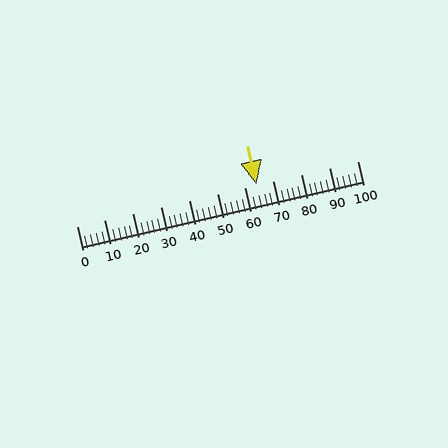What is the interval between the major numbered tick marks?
The major tick marks are spaced 10 units apart.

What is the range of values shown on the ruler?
The ruler shows values from 0 to 100.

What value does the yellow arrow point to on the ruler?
The yellow arrow points to approximately 64.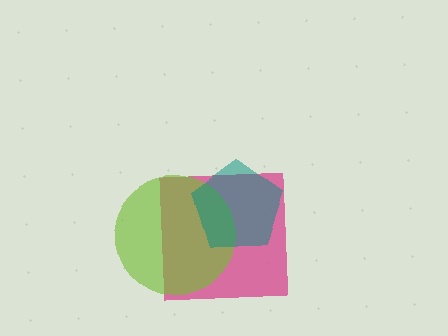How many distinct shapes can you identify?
There are 3 distinct shapes: a magenta square, a lime circle, a teal pentagon.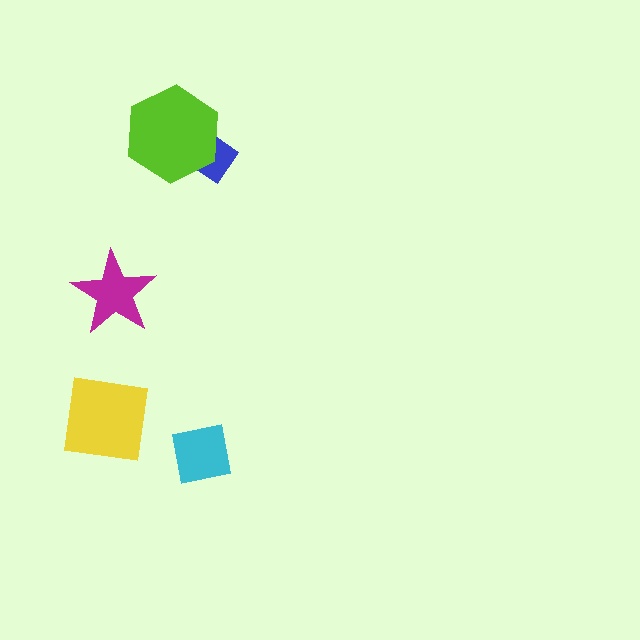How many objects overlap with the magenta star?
0 objects overlap with the magenta star.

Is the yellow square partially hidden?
No, no other shape covers it.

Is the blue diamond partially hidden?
Yes, it is partially covered by another shape.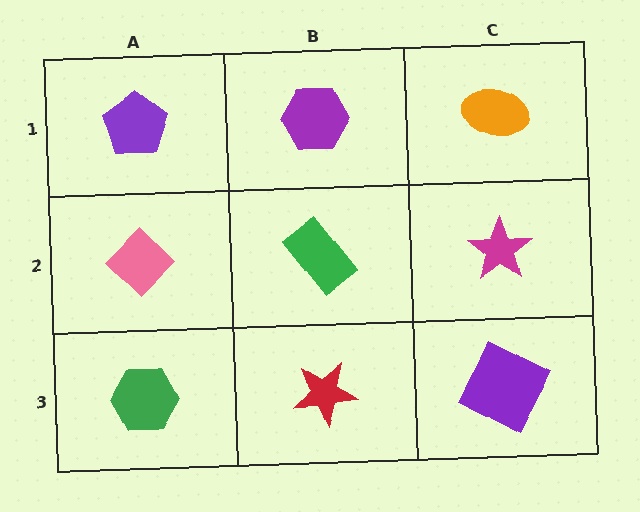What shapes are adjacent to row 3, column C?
A magenta star (row 2, column C), a red star (row 3, column B).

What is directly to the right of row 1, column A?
A purple hexagon.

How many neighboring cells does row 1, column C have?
2.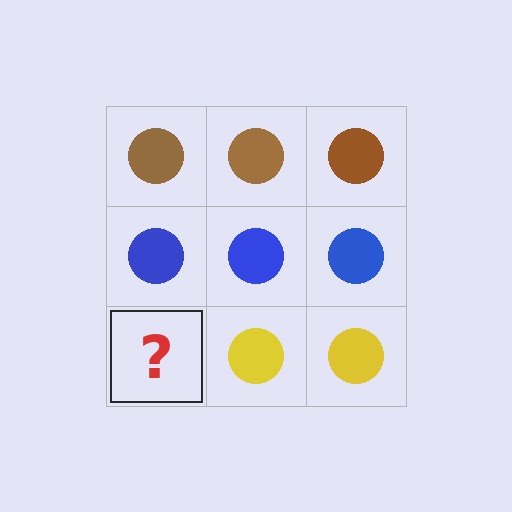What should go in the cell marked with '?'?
The missing cell should contain a yellow circle.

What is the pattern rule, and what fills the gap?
The rule is that each row has a consistent color. The gap should be filled with a yellow circle.